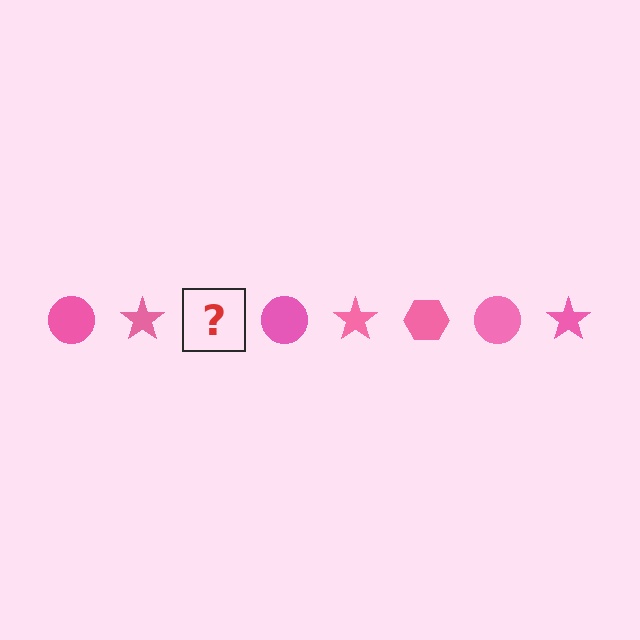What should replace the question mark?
The question mark should be replaced with a pink hexagon.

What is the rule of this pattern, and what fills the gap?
The rule is that the pattern cycles through circle, star, hexagon shapes in pink. The gap should be filled with a pink hexagon.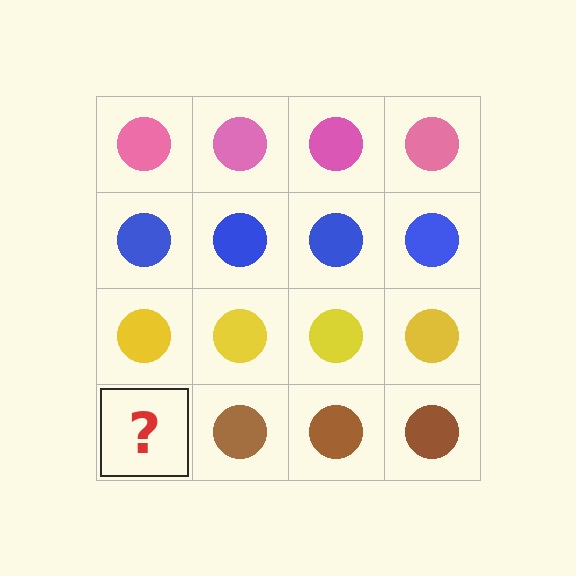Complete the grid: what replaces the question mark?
The question mark should be replaced with a brown circle.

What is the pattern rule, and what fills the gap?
The rule is that each row has a consistent color. The gap should be filled with a brown circle.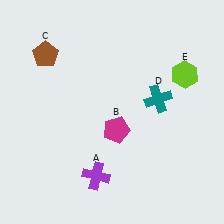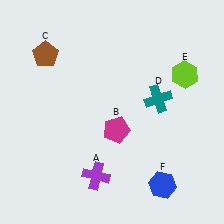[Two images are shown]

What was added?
A blue hexagon (F) was added in Image 2.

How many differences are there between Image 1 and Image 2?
There is 1 difference between the two images.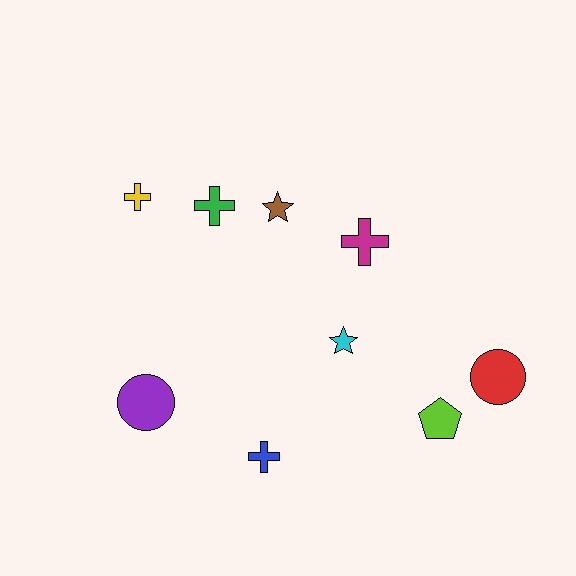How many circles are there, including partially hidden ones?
There are 2 circles.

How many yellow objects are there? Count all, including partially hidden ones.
There is 1 yellow object.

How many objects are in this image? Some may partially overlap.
There are 9 objects.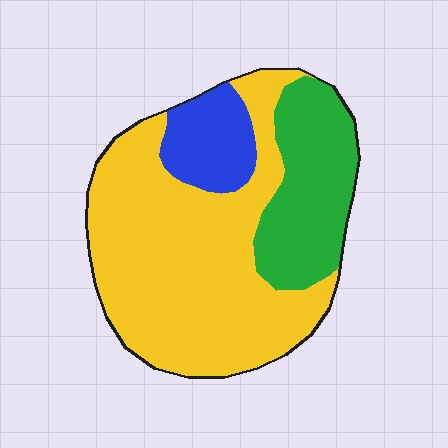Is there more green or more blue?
Green.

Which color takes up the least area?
Blue, at roughly 10%.